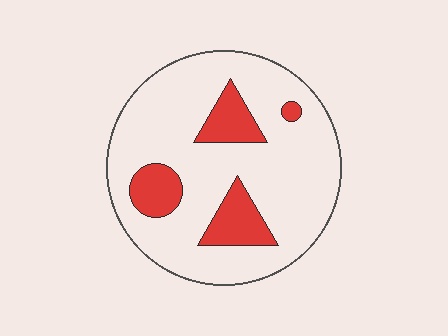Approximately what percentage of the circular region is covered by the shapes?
Approximately 20%.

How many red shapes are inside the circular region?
4.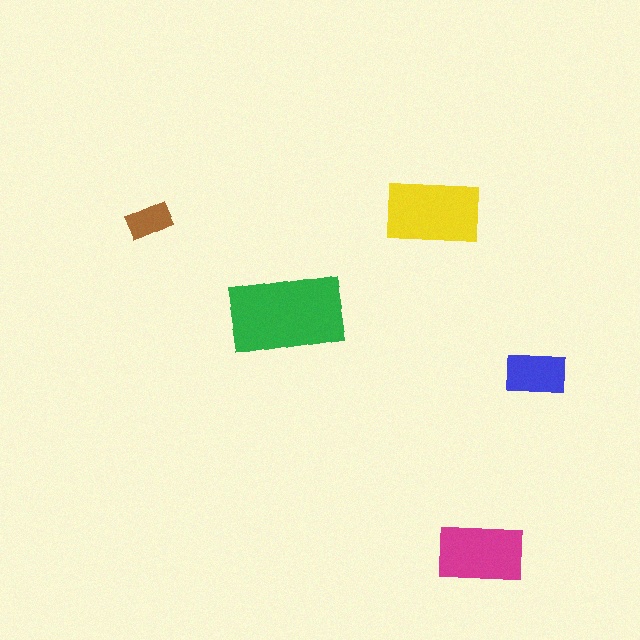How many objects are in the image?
There are 5 objects in the image.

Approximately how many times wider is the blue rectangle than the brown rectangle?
About 1.5 times wider.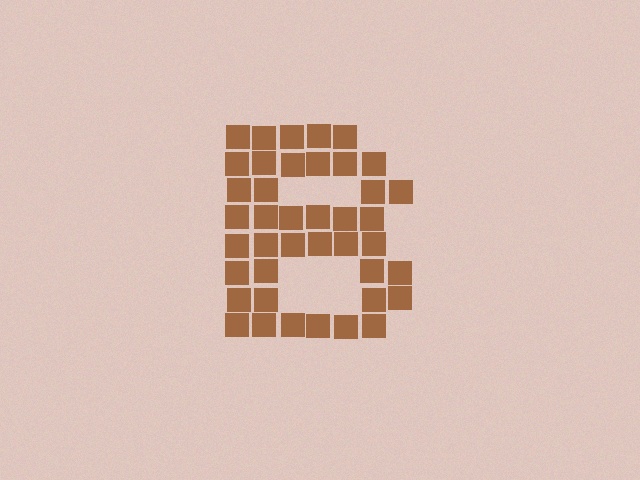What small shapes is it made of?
It is made of small squares.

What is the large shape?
The large shape is the letter B.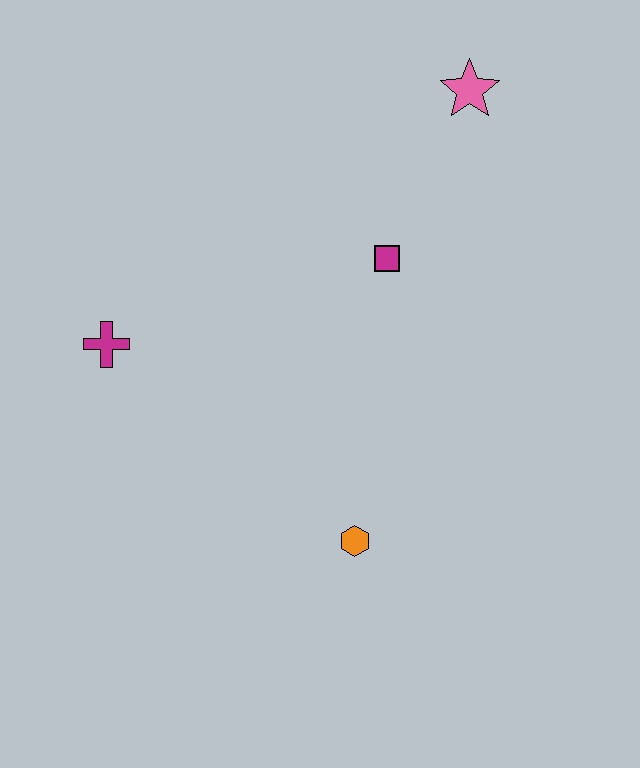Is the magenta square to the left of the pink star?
Yes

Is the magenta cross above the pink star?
No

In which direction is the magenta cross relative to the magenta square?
The magenta cross is to the left of the magenta square.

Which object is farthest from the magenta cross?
The pink star is farthest from the magenta cross.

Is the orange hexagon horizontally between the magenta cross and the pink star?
Yes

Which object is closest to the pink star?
The magenta square is closest to the pink star.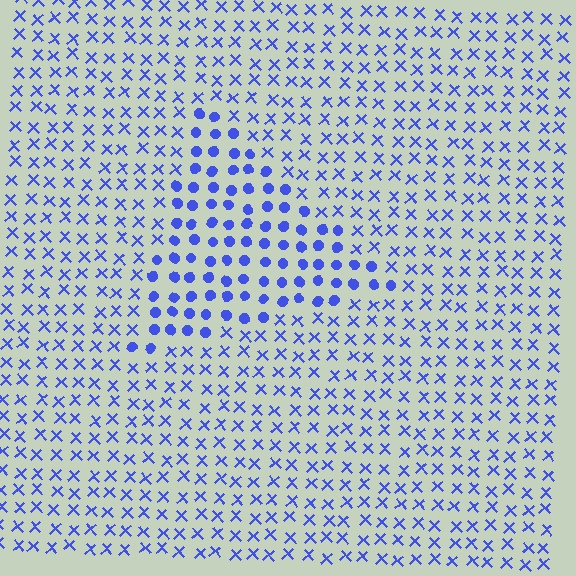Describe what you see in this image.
The image is filled with small blue elements arranged in a uniform grid. A triangle-shaped region contains circles, while the surrounding area contains X marks. The boundary is defined purely by the change in element shape.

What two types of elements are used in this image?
The image uses circles inside the triangle region and X marks outside it.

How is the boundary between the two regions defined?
The boundary is defined by a change in element shape: circles inside vs. X marks outside. All elements share the same color and spacing.